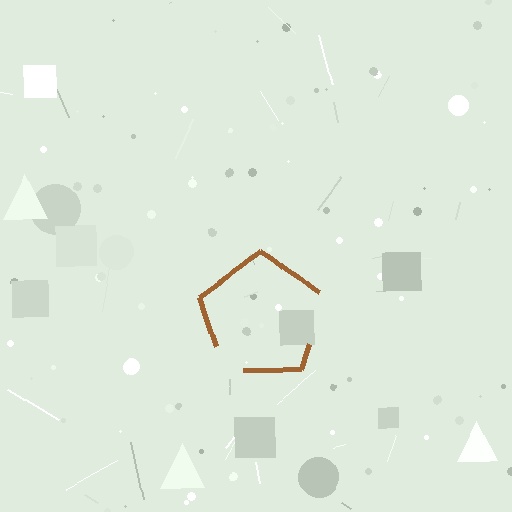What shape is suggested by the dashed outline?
The dashed outline suggests a pentagon.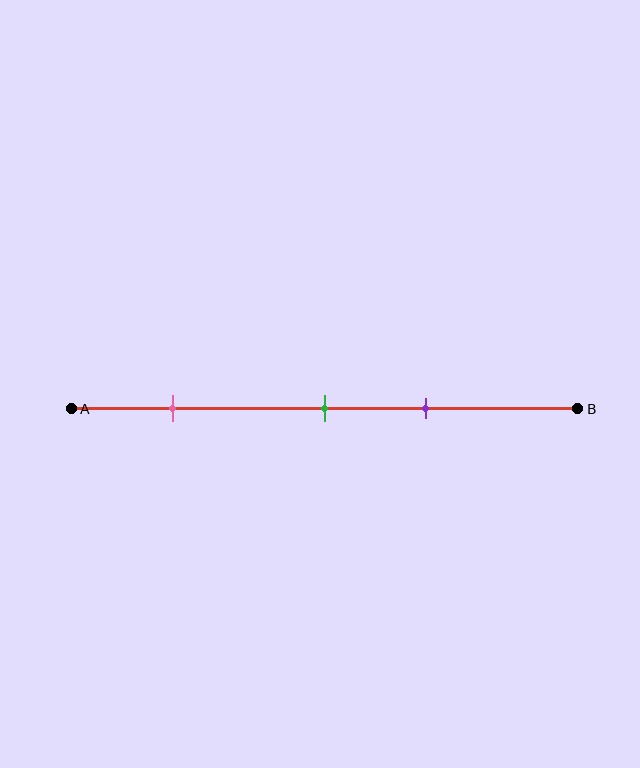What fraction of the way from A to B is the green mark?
The green mark is approximately 50% (0.5) of the way from A to B.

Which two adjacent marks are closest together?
The green and purple marks are the closest adjacent pair.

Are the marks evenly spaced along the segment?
No, the marks are not evenly spaced.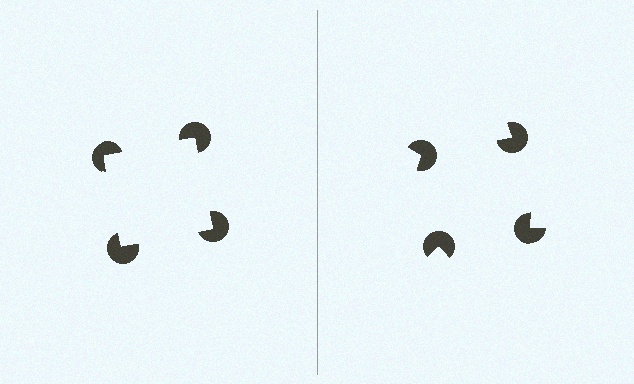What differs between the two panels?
The pac-man discs are positioned identically on both sides; only the wedge orientations differ. On the left they align to a square; on the right they are misaligned.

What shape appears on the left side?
An illusory square.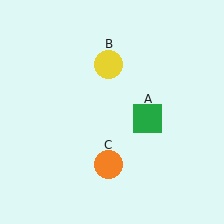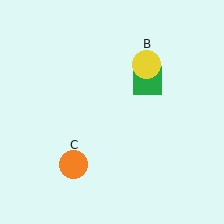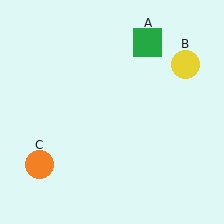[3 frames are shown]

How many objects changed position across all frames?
3 objects changed position: green square (object A), yellow circle (object B), orange circle (object C).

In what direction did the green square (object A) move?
The green square (object A) moved up.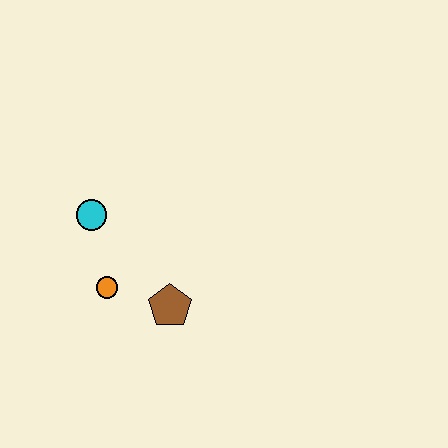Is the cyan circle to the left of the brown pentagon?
Yes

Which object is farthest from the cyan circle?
The brown pentagon is farthest from the cyan circle.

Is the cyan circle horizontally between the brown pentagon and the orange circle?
No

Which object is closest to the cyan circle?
The orange circle is closest to the cyan circle.